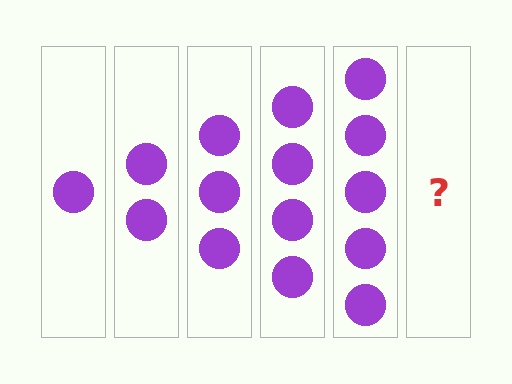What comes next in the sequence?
The next element should be 6 circles.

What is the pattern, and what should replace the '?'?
The pattern is that each step adds one more circle. The '?' should be 6 circles.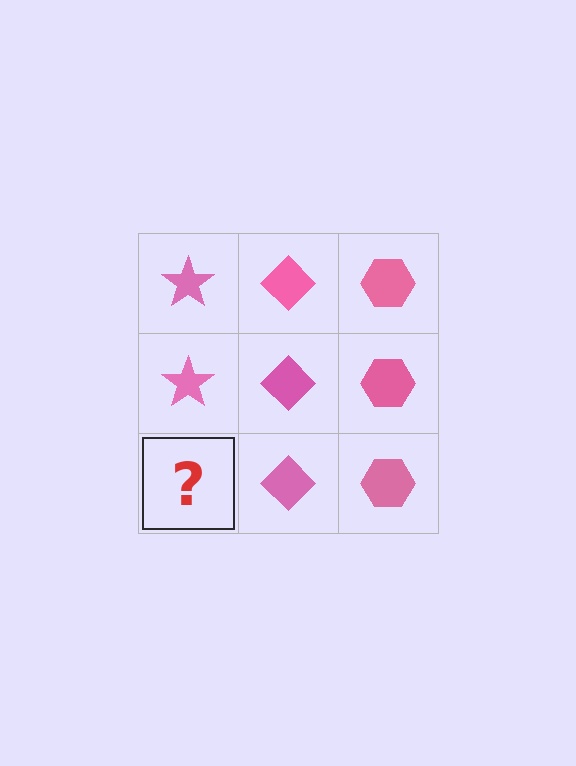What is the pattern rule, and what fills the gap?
The rule is that each column has a consistent shape. The gap should be filled with a pink star.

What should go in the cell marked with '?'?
The missing cell should contain a pink star.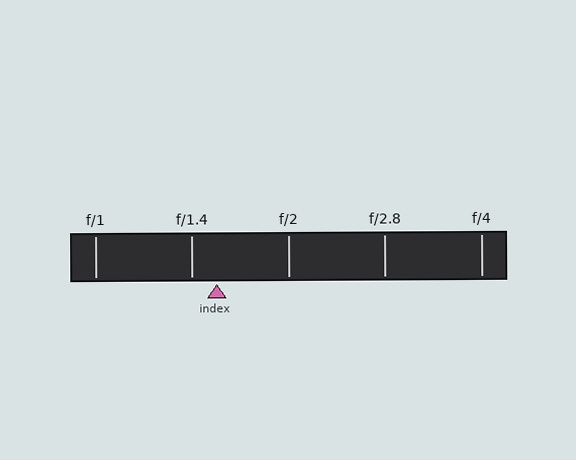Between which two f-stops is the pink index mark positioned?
The index mark is between f/1.4 and f/2.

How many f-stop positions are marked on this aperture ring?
There are 5 f-stop positions marked.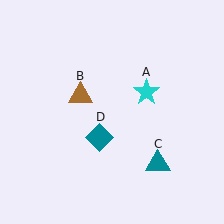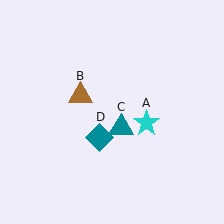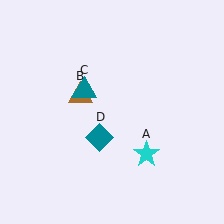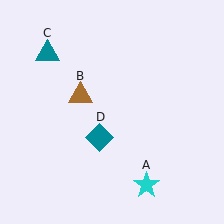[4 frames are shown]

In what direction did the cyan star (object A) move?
The cyan star (object A) moved down.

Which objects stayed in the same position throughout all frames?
Brown triangle (object B) and teal diamond (object D) remained stationary.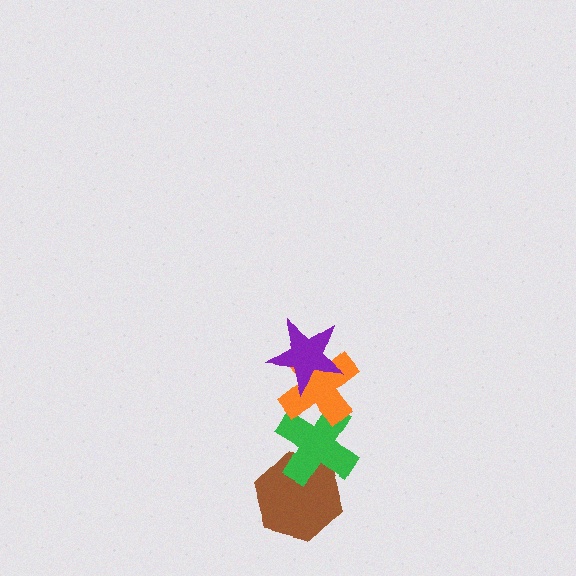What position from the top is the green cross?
The green cross is 3rd from the top.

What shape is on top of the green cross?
The orange cross is on top of the green cross.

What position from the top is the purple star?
The purple star is 1st from the top.